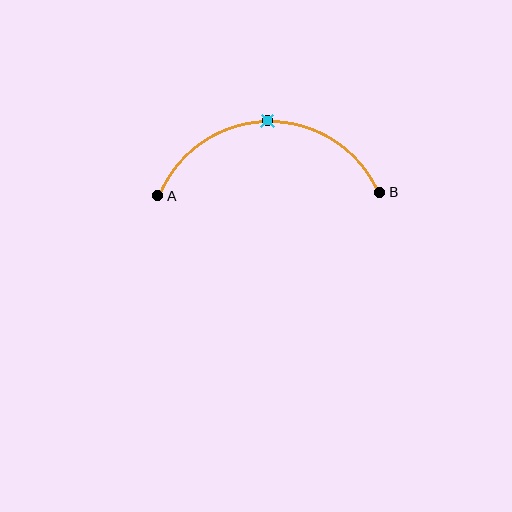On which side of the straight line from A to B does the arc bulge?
The arc bulges above the straight line connecting A and B.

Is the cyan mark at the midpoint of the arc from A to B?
Yes. The cyan mark lies on the arc at equal arc-length from both A and B — it is the arc midpoint.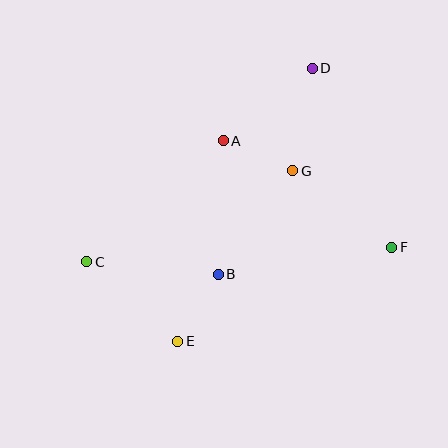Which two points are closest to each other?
Points A and G are closest to each other.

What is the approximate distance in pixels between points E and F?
The distance between E and F is approximately 234 pixels.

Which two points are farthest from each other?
Points C and F are farthest from each other.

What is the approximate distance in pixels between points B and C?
The distance between B and C is approximately 132 pixels.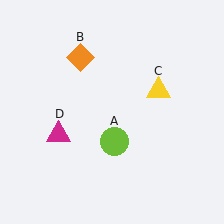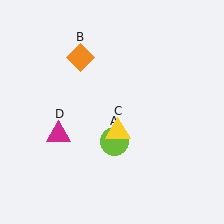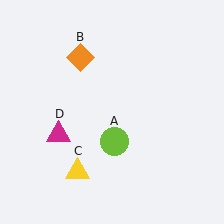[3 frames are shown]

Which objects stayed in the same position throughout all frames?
Lime circle (object A) and orange diamond (object B) and magenta triangle (object D) remained stationary.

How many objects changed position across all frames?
1 object changed position: yellow triangle (object C).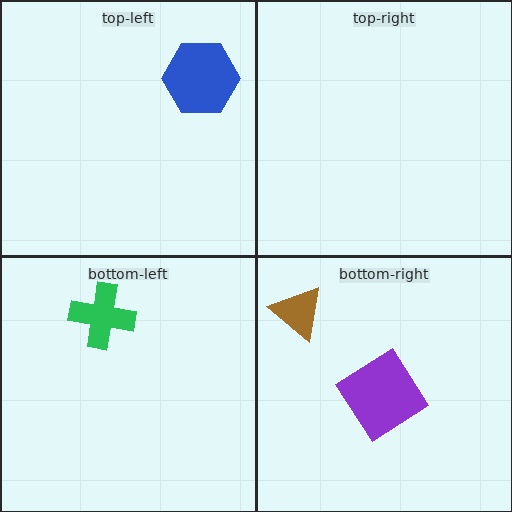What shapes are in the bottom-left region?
The green cross.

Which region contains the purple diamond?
The bottom-right region.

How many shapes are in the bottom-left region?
1.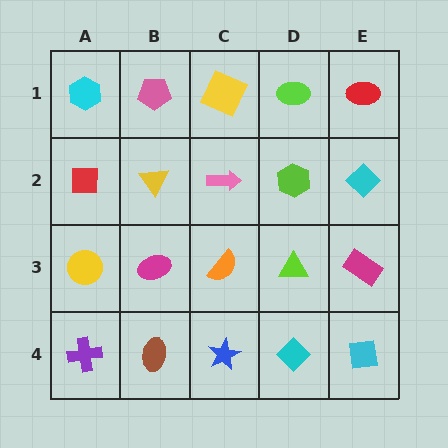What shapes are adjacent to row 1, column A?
A red square (row 2, column A), a pink pentagon (row 1, column B).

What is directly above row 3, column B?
A yellow triangle.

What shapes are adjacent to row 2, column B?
A pink pentagon (row 1, column B), a magenta ellipse (row 3, column B), a red square (row 2, column A), a pink arrow (row 2, column C).